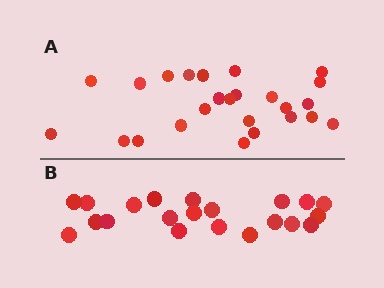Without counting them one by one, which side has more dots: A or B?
Region A (the top region) has more dots.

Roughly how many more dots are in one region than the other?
Region A has about 4 more dots than region B.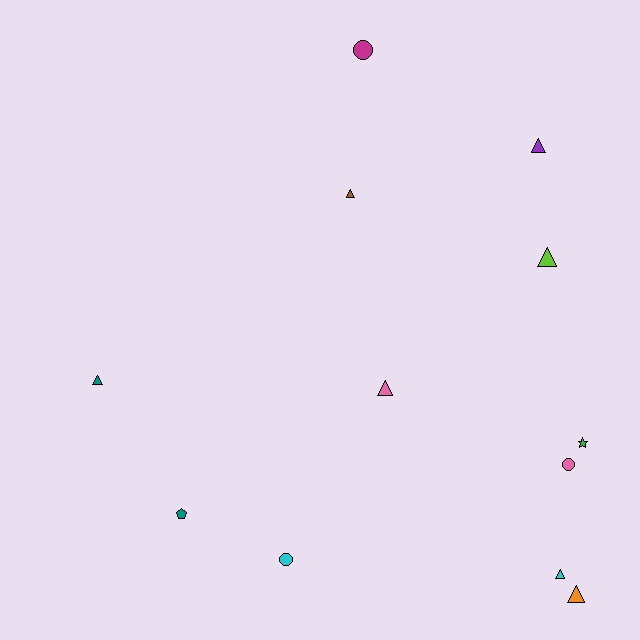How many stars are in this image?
There is 1 star.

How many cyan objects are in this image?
There are 2 cyan objects.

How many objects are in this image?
There are 12 objects.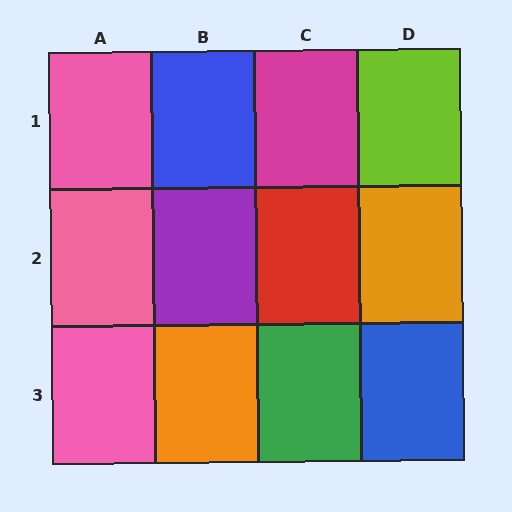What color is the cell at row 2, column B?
Purple.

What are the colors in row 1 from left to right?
Pink, blue, magenta, lime.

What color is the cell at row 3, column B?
Orange.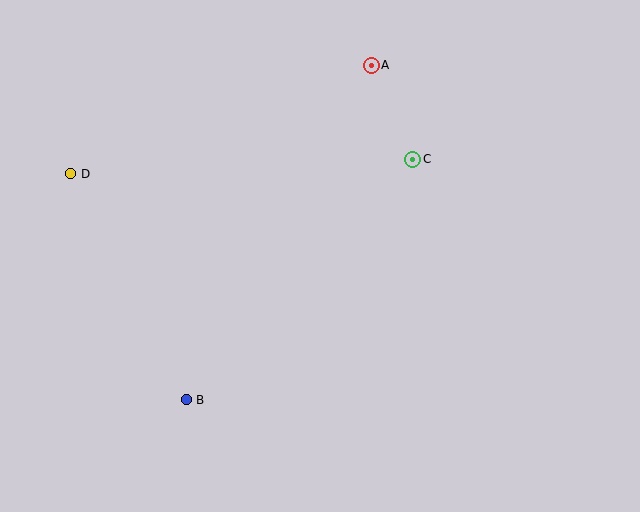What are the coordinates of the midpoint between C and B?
The midpoint between C and B is at (299, 279).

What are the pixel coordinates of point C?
Point C is at (413, 159).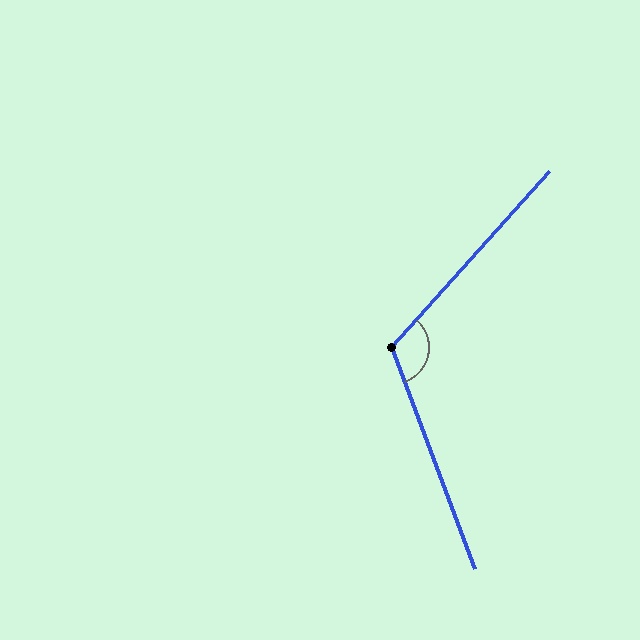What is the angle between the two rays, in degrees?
Approximately 117 degrees.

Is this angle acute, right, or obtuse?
It is obtuse.